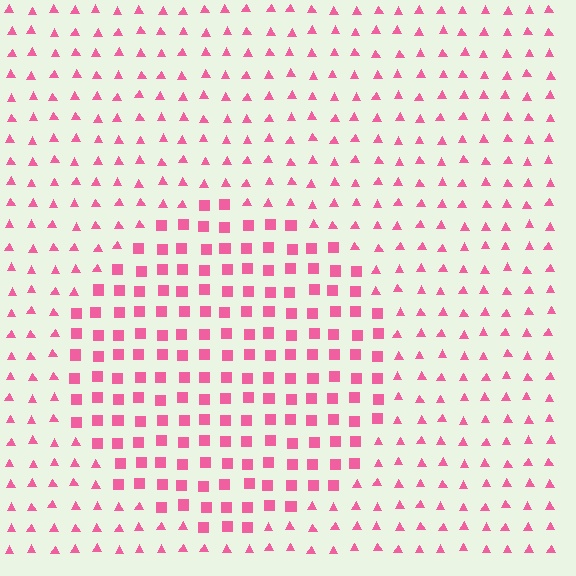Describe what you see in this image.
The image is filled with small pink elements arranged in a uniform grid. A circle-shaped region contains squares, while the surrounding area contains triangles. The boundary is defined purely by the change in element shape.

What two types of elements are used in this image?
The image uses squares inside the circle region and triangles outside it.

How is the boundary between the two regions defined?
The boundary is defined by a change in element shape: squares inside vs. triangles outside. All elements share the same color and spacing.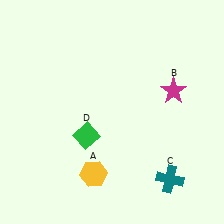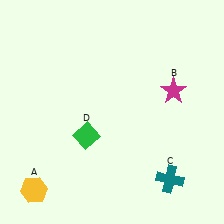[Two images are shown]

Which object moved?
The yellow hexagon (A) moved left.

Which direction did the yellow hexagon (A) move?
The yellow hexagon (A) moved left.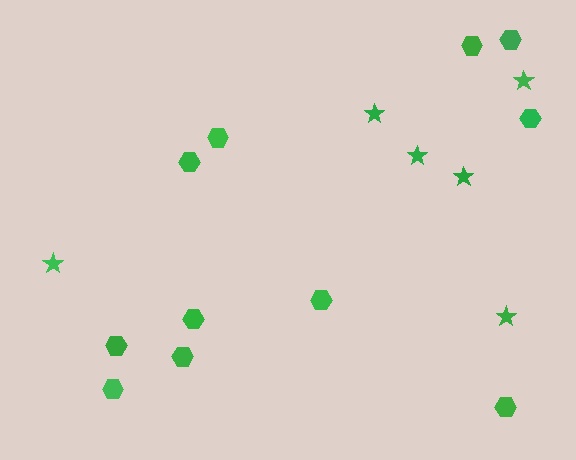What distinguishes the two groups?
There are 2 groups: one group of hexagons (11) and one group of stars (6).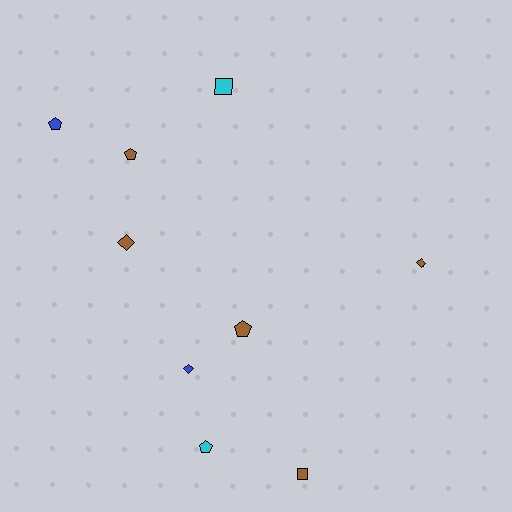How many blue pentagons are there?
There is 1 blue pentagon.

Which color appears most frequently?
Brown, with 5 objects.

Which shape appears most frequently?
Pentagon, with 4 objects.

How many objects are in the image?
There are 9 objects.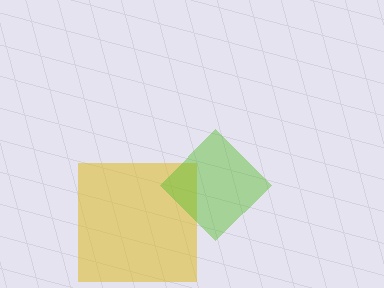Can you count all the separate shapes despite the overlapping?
Yes, there are 2 separate shapes.